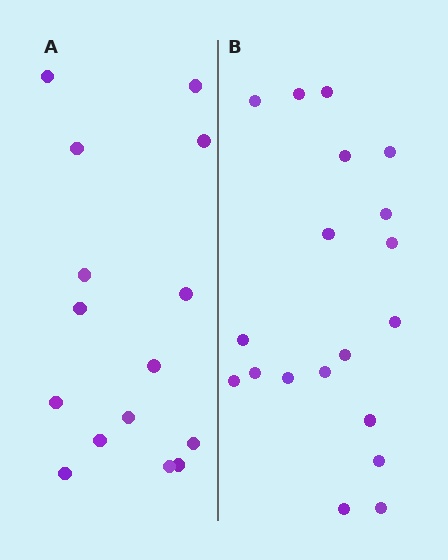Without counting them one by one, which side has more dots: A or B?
Region B (the right region) has more dots.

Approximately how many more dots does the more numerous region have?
Region B has about 4 more dots than region A.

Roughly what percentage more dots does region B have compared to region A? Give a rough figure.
About 25% more.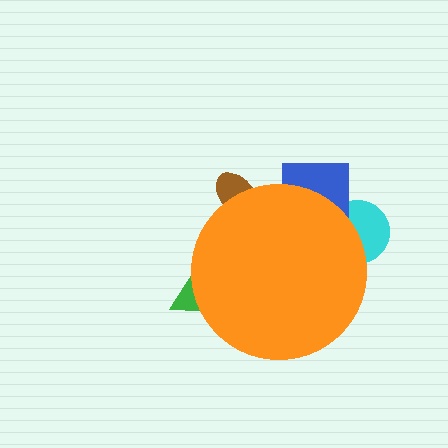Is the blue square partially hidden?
Yes, the blue square is partially hidden behind the orange circle.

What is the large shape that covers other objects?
An orange circle.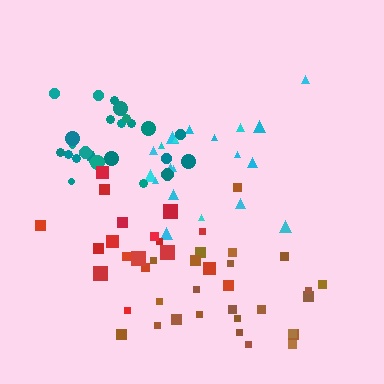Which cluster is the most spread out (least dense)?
Cyan.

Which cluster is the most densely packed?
Teal.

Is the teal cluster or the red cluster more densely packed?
Teal.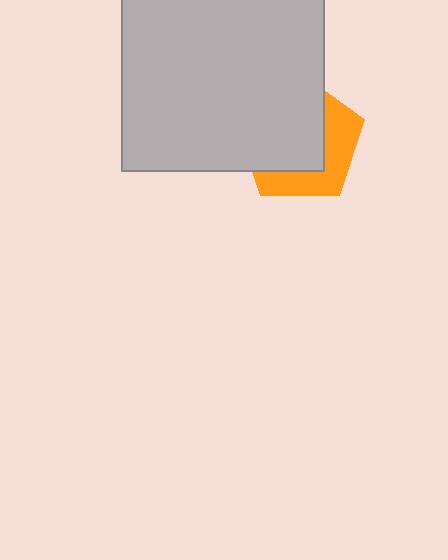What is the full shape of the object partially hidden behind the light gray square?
The partially hidden object is an orange pentagon.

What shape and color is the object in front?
The object in front is a light gray square.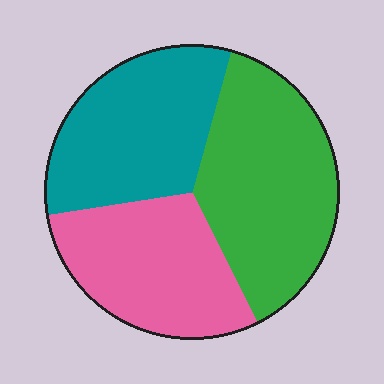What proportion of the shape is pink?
Pink covers 30% of the shape.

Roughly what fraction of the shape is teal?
Teal takes up about one third (1/3) of the shape.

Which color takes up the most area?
Green, at roughly 40%.